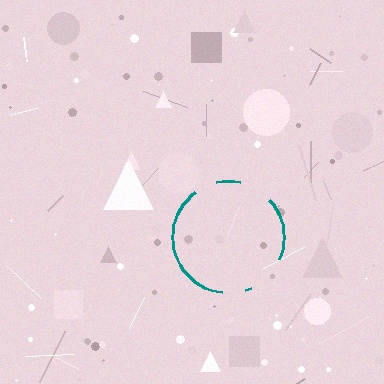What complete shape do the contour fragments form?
The contour fragments form a circle.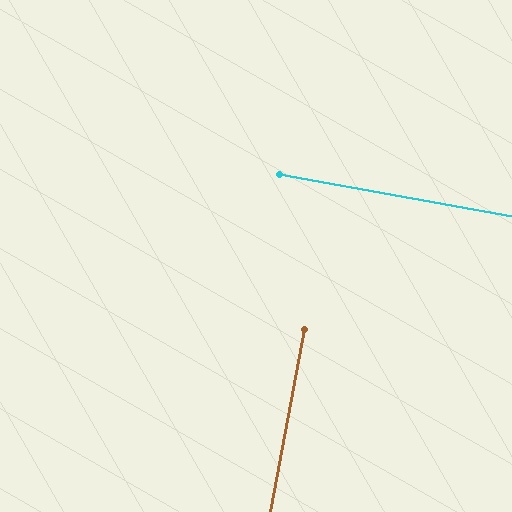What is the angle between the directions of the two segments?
Approximately 90 degrees.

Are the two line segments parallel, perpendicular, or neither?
Perpendicular — they meet at approximately 90°.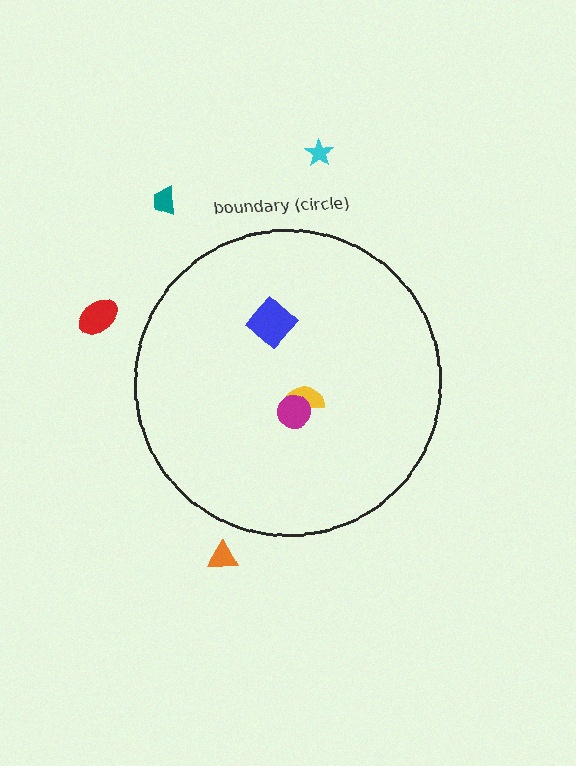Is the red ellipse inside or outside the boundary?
Outside.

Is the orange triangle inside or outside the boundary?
Outside.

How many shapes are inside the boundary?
3 inside, 4 outside.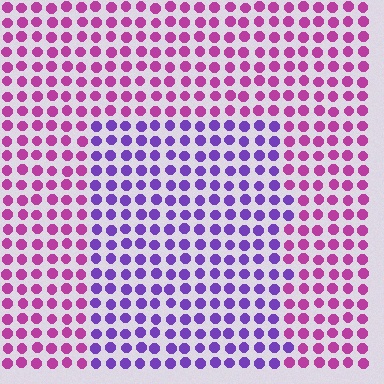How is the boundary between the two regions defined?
The boundary is defined purely by a slight shift in hue (about 45 degrees). Spacing, size, and orientation are identical on both sides.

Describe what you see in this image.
The image is filled with small magenta elements in a uniform arrangement. A rectangle-shaped region is visible where the elements are tinted to a slightly different hue, forming a subtle color boundary.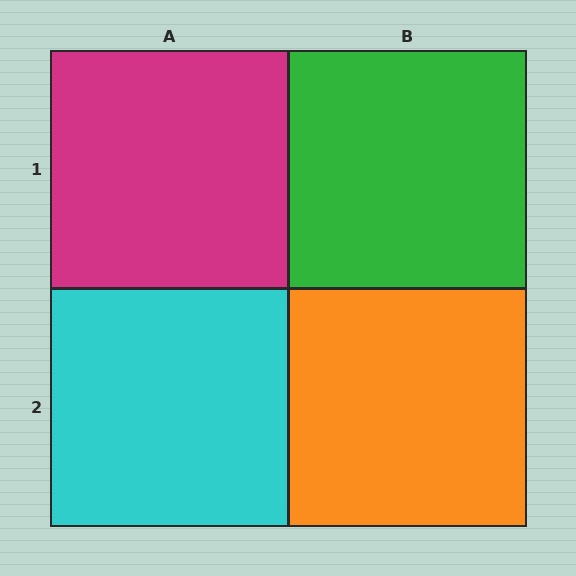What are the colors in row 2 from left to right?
Cyan, orange.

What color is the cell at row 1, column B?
Green.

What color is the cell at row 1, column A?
Magenta.